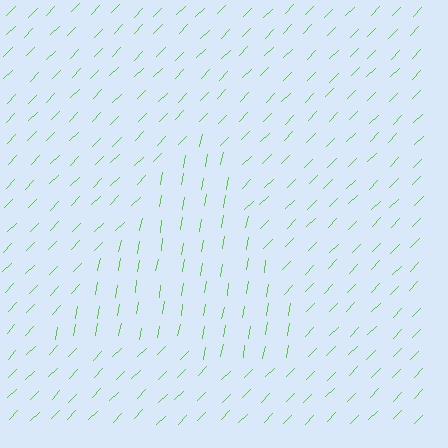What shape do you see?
I see a triangle.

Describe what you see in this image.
The image is filled with small lime line segments. A triangle region in the image has lines oriented differently from the surrounding lines, creating a visible texture boundary.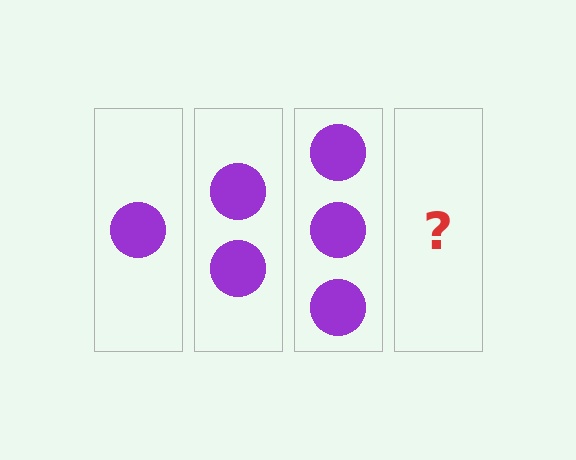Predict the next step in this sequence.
The next step is 4 circles.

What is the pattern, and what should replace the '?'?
The pattern is that each step adds one more circle. The '?' should be 4 circles.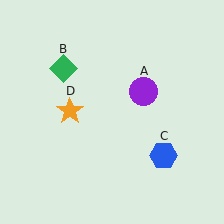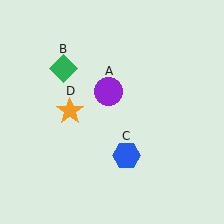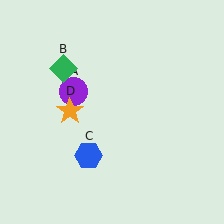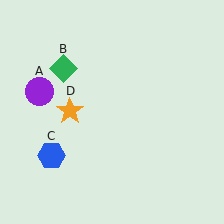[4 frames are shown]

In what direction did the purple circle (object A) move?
The purple circle (object A) moved left.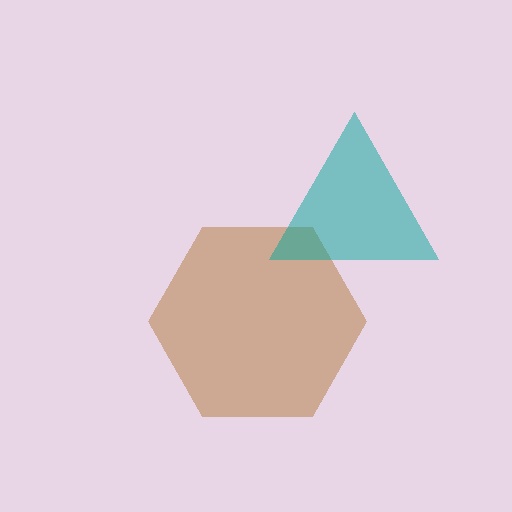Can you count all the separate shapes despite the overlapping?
Yes, there are 2 separate shapes.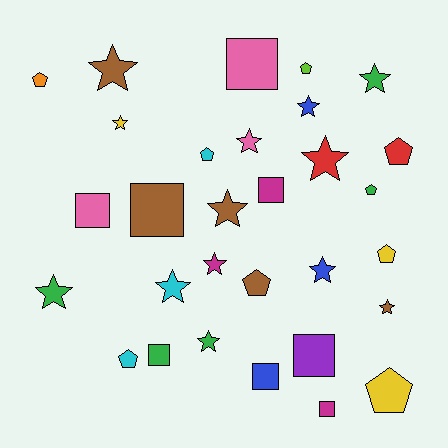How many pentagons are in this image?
There are 9 pentagons.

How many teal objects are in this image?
There are no teal objects.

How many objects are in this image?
There are 30 objects.